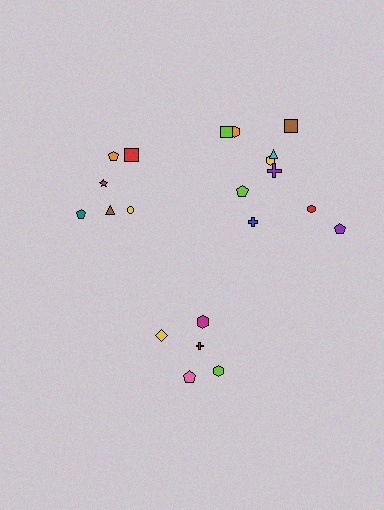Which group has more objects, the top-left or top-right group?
The top-right group.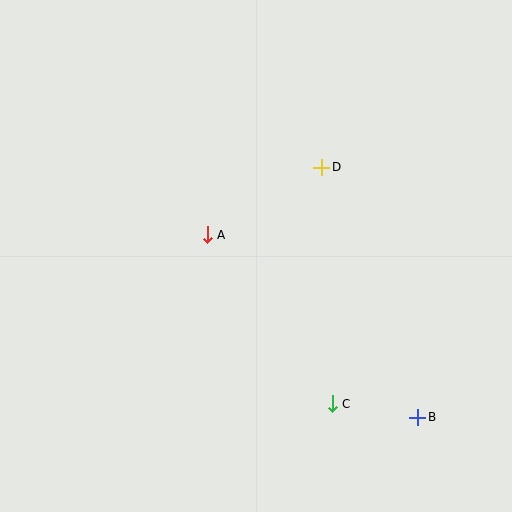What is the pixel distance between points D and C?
The distance between D and C is 237 pixels.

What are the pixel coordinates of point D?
Point D is at (322, 167).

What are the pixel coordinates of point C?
Point C is at (332, 404).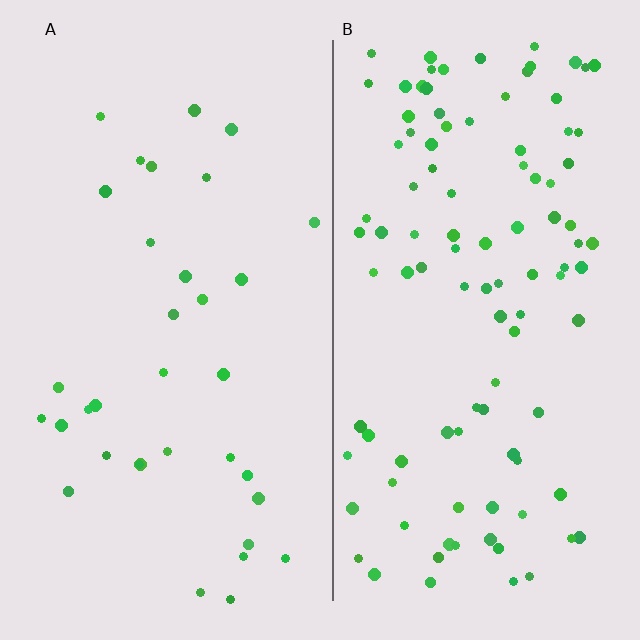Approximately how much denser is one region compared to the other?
Approximately 3.0× — region B over region A.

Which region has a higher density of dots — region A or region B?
B (the right).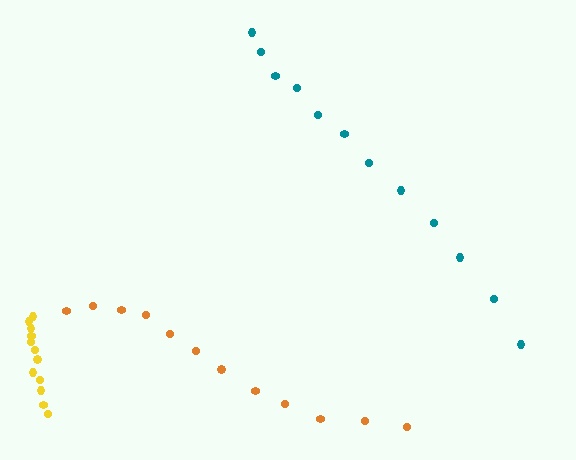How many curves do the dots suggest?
There are 3 distinct paths.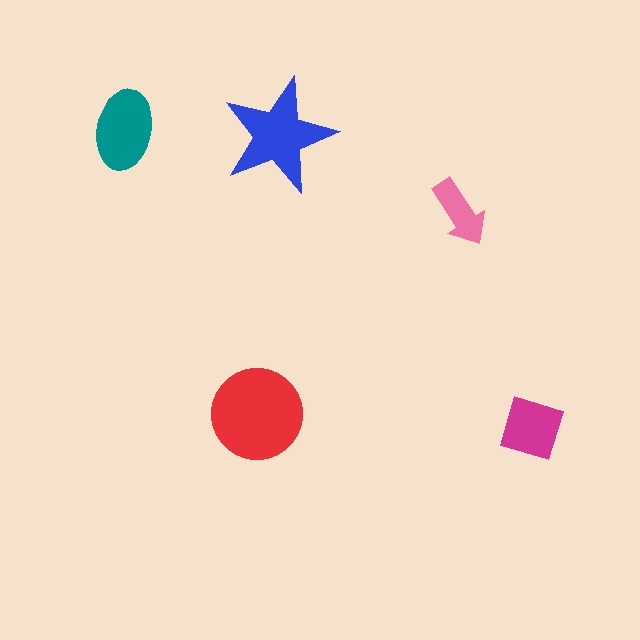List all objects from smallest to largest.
The pink arrow, the magenta diamond, the teal ellipse, the blue star, the red circle.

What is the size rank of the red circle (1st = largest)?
1st.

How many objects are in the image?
There are 5 objects in the image.